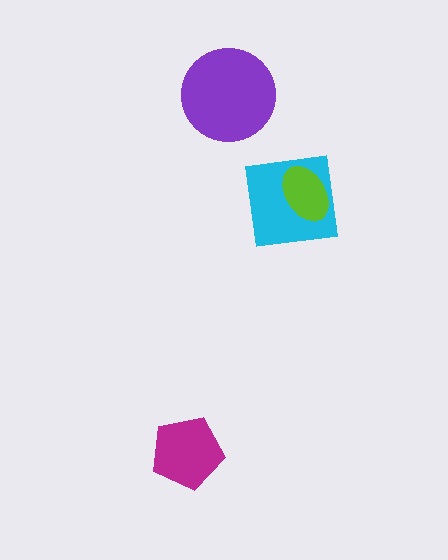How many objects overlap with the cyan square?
1 object overlaps with the cyan square.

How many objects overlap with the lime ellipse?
1 object overlaps with the lime ellipse.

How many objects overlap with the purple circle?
0 objects overlap with the purple circle.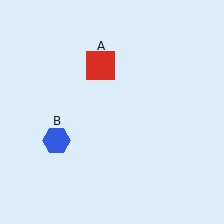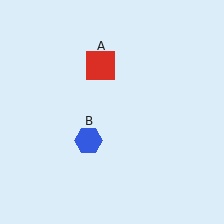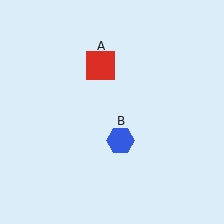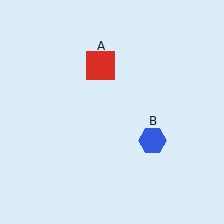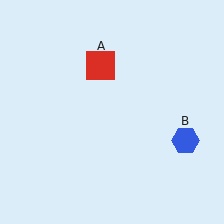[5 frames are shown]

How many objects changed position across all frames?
1 object changed position: blue hexagon (object B).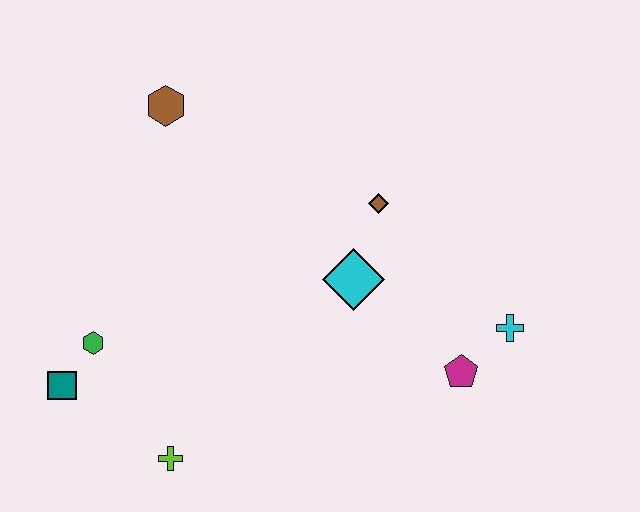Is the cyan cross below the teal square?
No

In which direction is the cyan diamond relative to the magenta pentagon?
The cyan diamond is to the left of the magenta pentagon.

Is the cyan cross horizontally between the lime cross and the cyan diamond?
No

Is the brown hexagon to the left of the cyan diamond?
Yes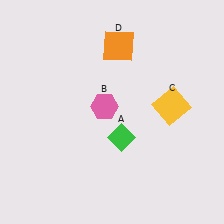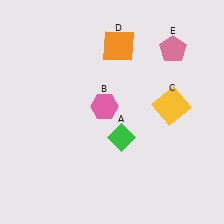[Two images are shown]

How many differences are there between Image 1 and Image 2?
There is 1 difference between the two images.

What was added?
A pink pentagon (E) was added in Image 2.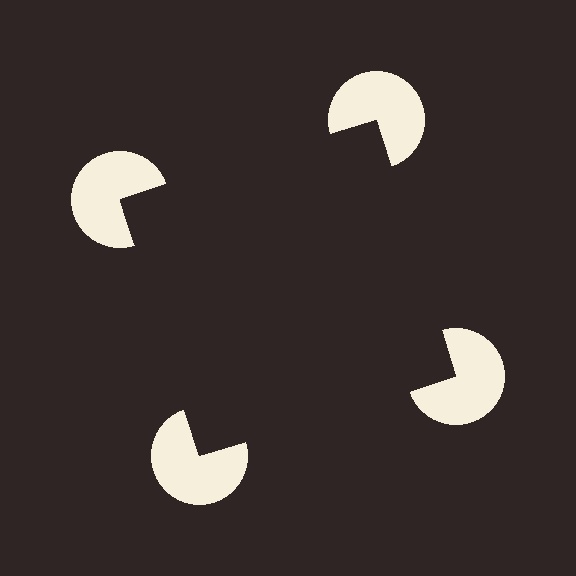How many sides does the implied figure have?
4 sides.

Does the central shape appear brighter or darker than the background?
It typically appears slightly darker than the background, even though no actual brightness change is drawn.